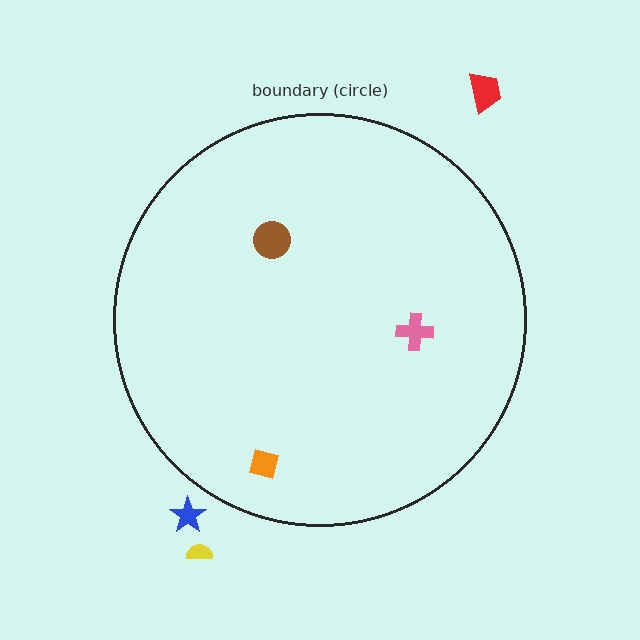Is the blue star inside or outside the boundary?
Outside.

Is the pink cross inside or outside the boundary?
Inside.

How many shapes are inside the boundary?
3 inside, 3 outside.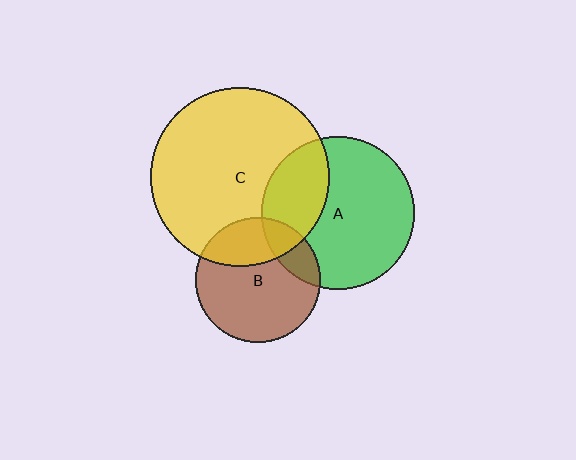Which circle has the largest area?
Circle C (yellow).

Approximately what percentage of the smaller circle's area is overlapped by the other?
Approximately 30%.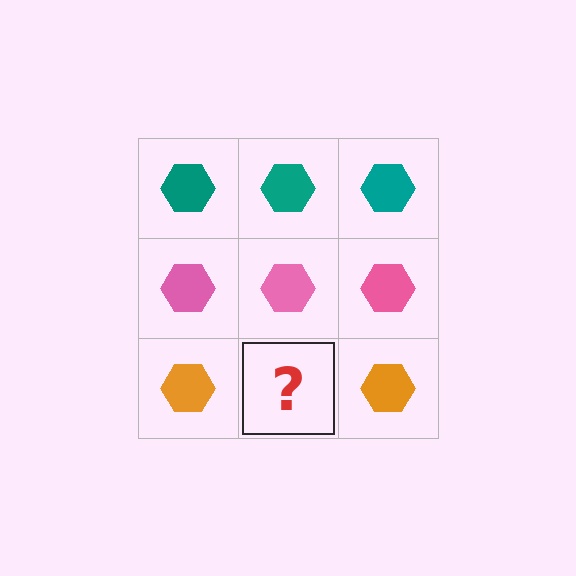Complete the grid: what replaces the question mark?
The question mark should be replaced with an orange hexagon.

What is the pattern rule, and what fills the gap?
The rule is that each row has a consistent color. The gap should be filled with an orange hexagon.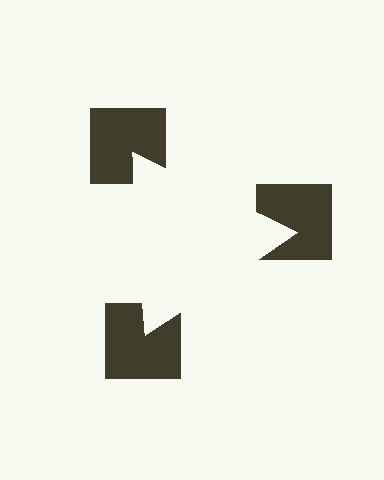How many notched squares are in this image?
There are 3 — one at each vertex of the illusory triangle.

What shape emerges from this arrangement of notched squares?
An illusory triangle — its edges are inferred from the aligned wedge cuts in the notched squares, not physically drawn.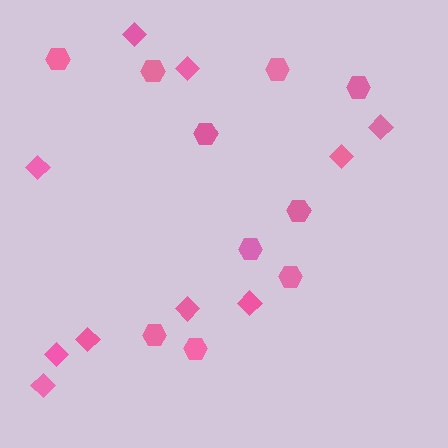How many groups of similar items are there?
There are 2 groups: one group of hexagons (10) and one group of diamonds (10).